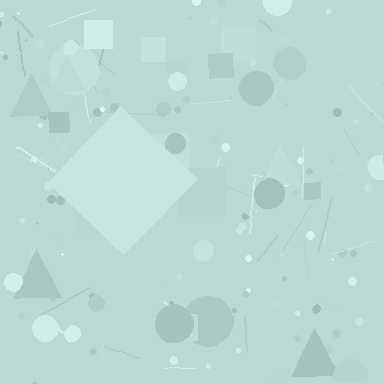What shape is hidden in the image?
A diamond is hidden in the image.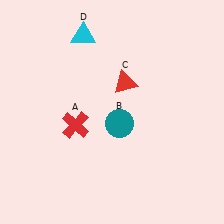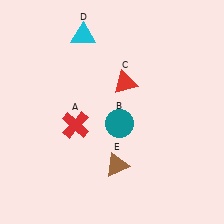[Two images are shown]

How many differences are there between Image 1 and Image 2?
There is 1 difference between the two images.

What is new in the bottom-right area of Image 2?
A brown triangle (E) was added in the bottom-right area of Image 2.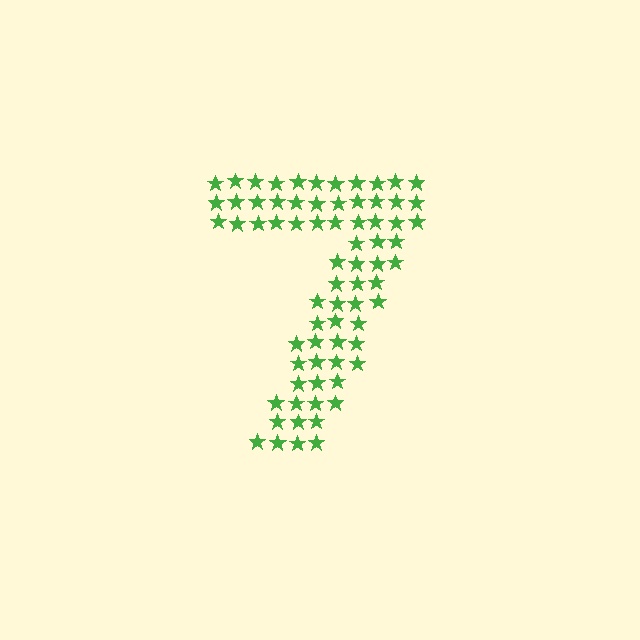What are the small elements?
The small elements are stars.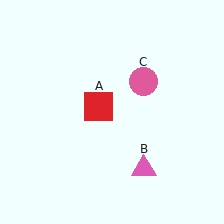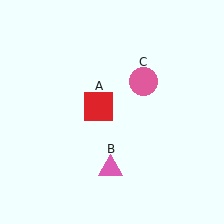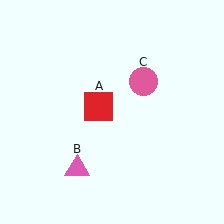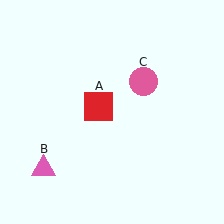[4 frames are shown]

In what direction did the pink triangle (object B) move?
The pink triangle (object B) moved left.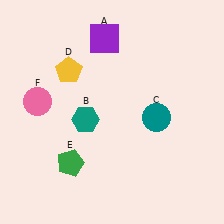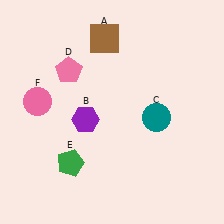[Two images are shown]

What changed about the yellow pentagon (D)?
In Image 1, D is yellow. In Image 2, it changed to pink.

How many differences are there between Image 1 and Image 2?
There are 3 differences between the two images.